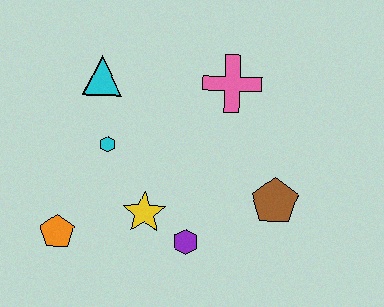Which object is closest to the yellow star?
The purple hexagon is closest to the yellow star.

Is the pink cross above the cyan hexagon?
Yes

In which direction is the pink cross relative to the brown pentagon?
The pink cross is above the brown pentagon.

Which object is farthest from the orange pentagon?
The pink cross is farthest from the orange pentagon.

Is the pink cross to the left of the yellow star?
No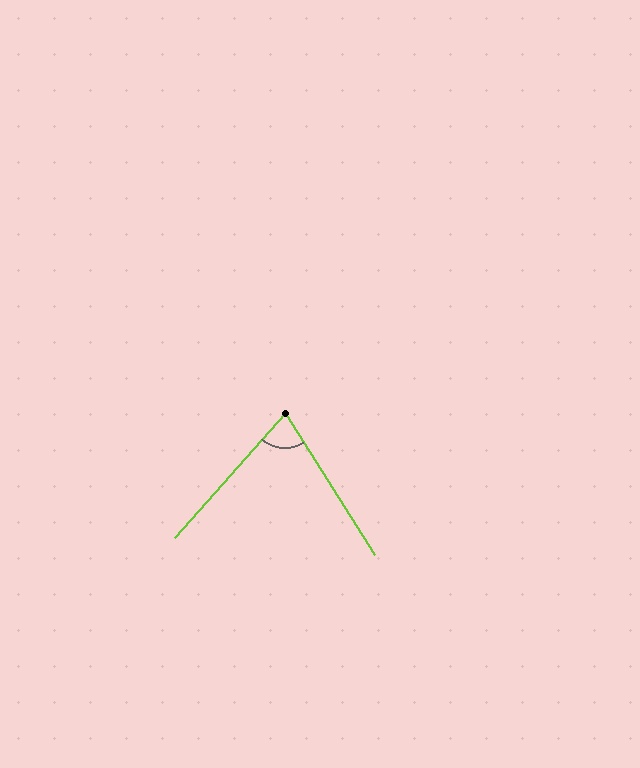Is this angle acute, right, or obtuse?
It is acute.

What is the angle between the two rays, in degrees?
Approximately 74 degrees.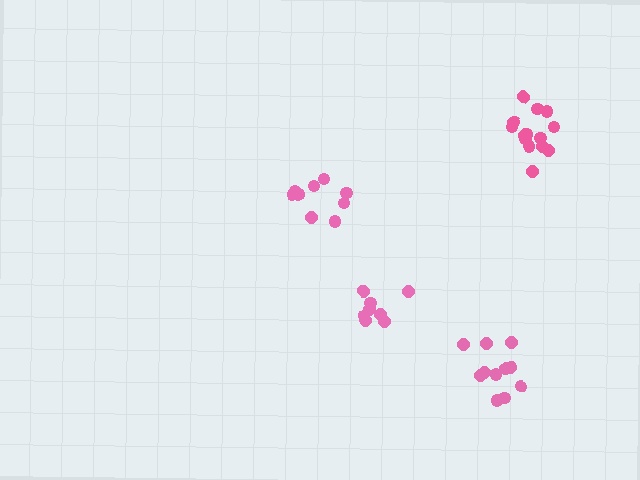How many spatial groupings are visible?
There are 4 spatial groupings.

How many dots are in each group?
Group 1: 9 dots, Group 2: 14 dots, Group 3: 11 dots, Group 4: 8 dots (42 total).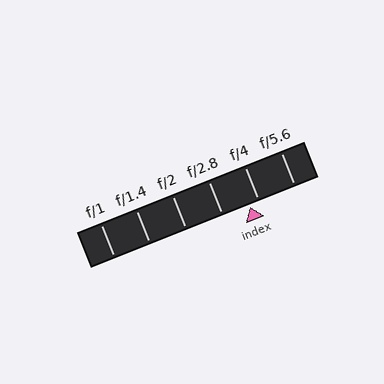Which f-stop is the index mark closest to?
The index mark is closest to f/4.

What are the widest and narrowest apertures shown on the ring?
The widest aperture shown is f/1 and the narrowest is f/5.6.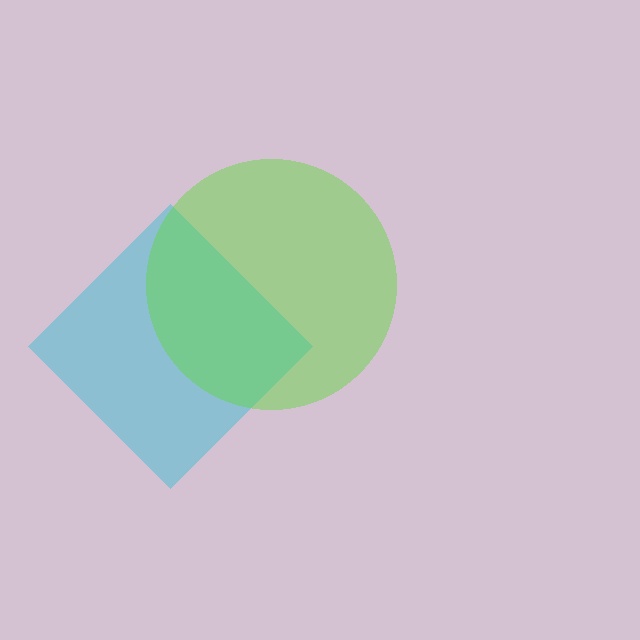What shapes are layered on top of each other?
The layered shapes are: a cyan diamond, a lime circle.